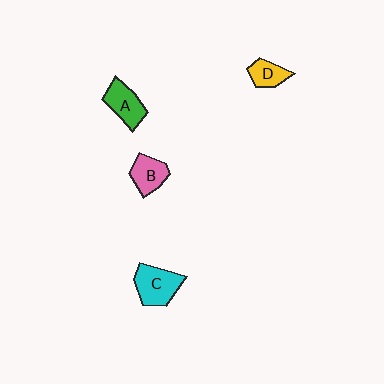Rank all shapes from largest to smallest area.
From largest to smallest: C (cyan), A (green), B (pink), D (yellow).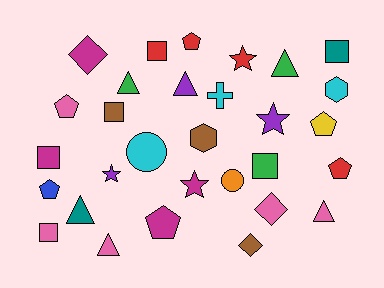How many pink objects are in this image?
There are 5 pink objects.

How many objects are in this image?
There are 30 objects.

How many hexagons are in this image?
There are 2 hexagons.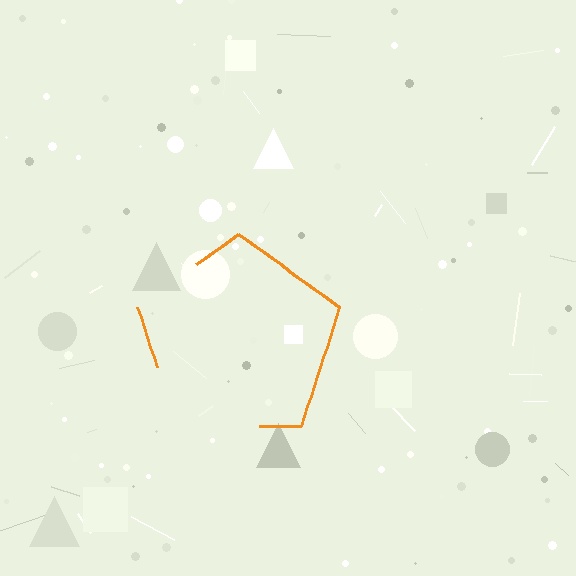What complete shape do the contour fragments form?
The contour fragments form a pentagon.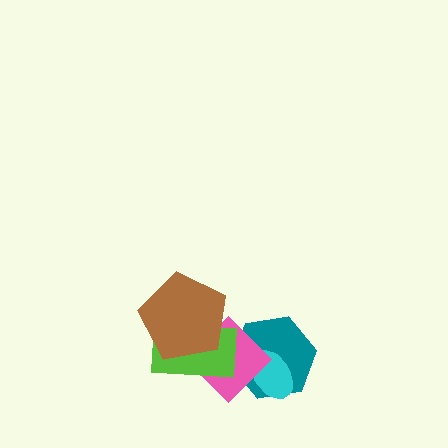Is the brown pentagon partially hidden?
No, no other shape covers it.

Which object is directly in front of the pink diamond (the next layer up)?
The lime rectangle is directly in front of the pink diamond.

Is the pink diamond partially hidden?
Yes, it is partially covered by another shape.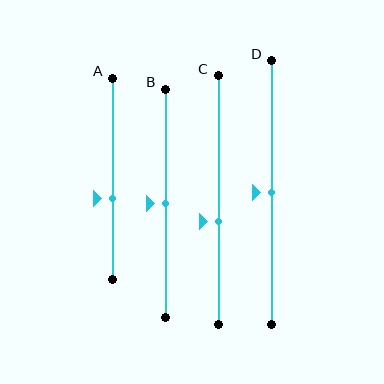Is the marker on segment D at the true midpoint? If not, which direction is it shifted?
Yes, the marker on segment D is at the true midpoint.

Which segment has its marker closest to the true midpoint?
Segment B has its marker closest to the true midpoint.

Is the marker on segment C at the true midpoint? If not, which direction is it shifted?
No, the marker on segment C is shifted downward by about 9% of the segment length.